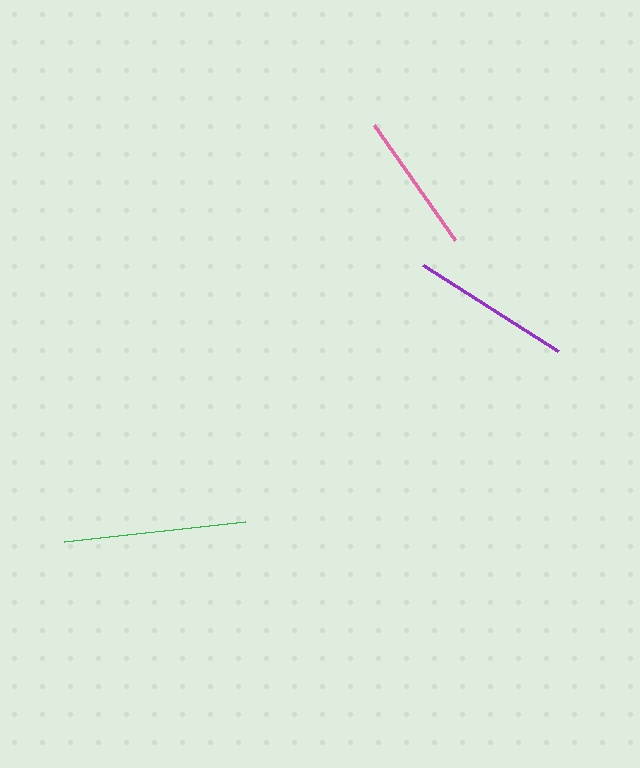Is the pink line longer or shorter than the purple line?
The purple line is longer than the pink line.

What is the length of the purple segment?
The purple segment is approximately 160 pixels long.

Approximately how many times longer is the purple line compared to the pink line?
The purple line is approximately 1.1 times the length of the pink line.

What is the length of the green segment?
The green segment is approximately 182 pixels long.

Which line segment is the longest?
The green line is the longest at approximately 182 pixels.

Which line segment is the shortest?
The pink line is the shortest at approximately 140 pixels.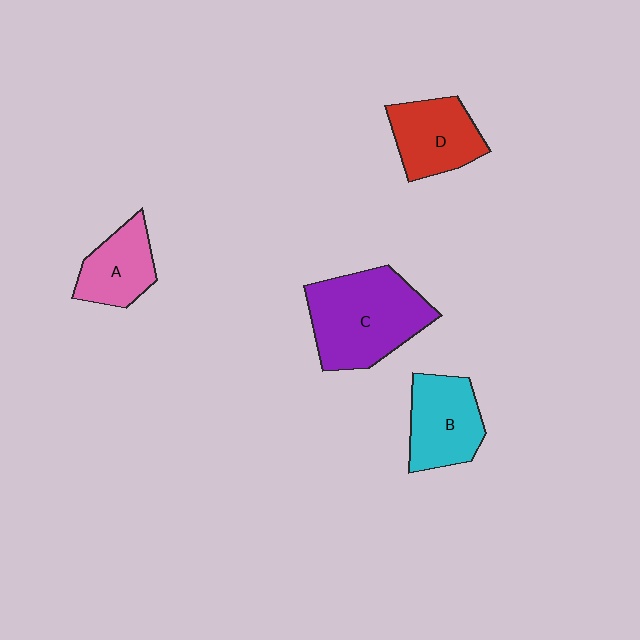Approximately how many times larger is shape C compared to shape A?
Approximately 1.9 times.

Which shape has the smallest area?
Shape A (pink).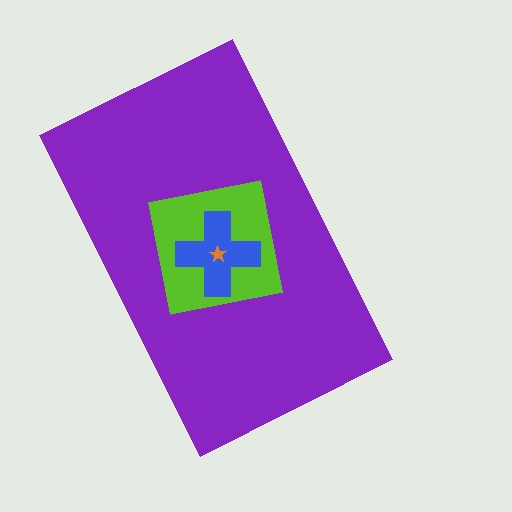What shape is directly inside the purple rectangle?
The lime square.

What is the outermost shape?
The purple rectangle.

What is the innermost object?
The orange star.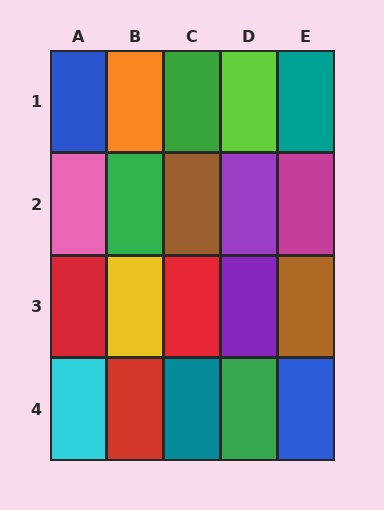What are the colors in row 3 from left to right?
Red, yellow, red, purple, brown.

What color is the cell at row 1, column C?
Green.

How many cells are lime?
1 cell is lime.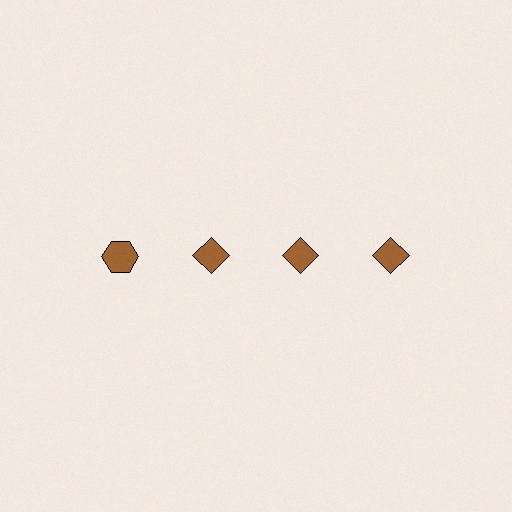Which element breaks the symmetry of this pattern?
The brown hexagon in the top row, leftmost column breaks the symmetry. All other shapes are brown diamonds.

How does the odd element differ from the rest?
It has a different shape: hexagon instead of diamond.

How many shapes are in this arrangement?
There are 4 shapes arranged in a grid pattern.